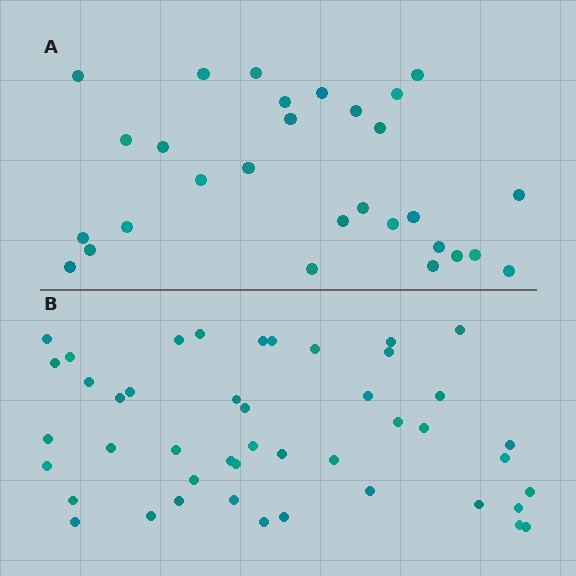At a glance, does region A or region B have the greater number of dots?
Region B (the bottom region) has more dots.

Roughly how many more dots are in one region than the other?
Region B has approximately 15 more dots than region A.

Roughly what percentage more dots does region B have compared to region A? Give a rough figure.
About 55% more.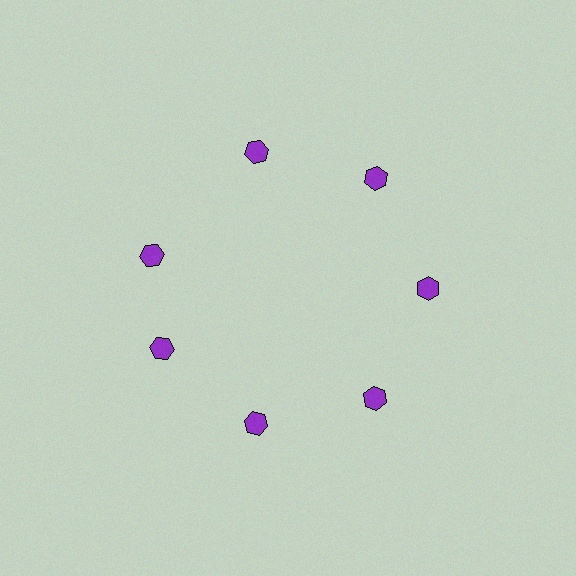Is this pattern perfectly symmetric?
No. The 7 purple hexagons are arranged in a ring, but one element near the 10 o'clock position is rotated out of alignment along the ring, breaking the 7-fold rotational symmetry.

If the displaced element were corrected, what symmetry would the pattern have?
It would have 7-fold rotational symmetry — the pattern would map onto itself every 51 degrees.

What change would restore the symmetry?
The symmetry would be restored by rotating it back into even spacing with its neighbors so that all 7 hexagons sit at equal angles and equal distance from the center.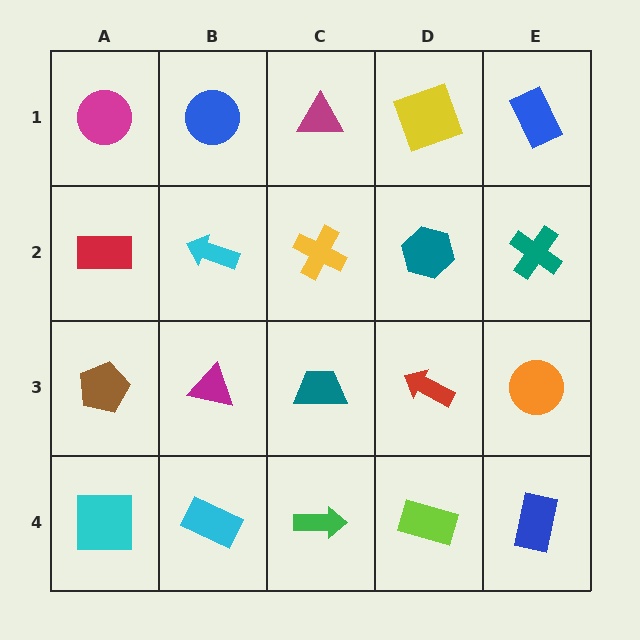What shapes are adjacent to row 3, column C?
A yellow cross (row 2, column C), a green arrow (row 4, column C), a magenta triangle (row 3, column B), a red arrow (row 3, column D).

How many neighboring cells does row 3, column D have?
4.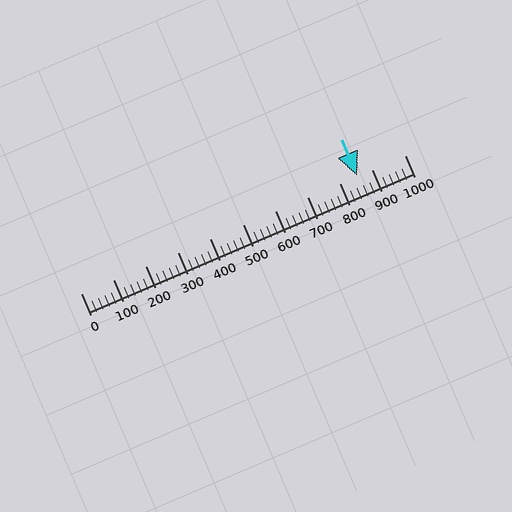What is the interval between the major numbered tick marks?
The major tick marks are spaced 100 units apart.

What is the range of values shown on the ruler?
The ruler shows values from 0 to 1000.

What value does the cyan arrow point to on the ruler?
The cyan arrow points to approximately 855.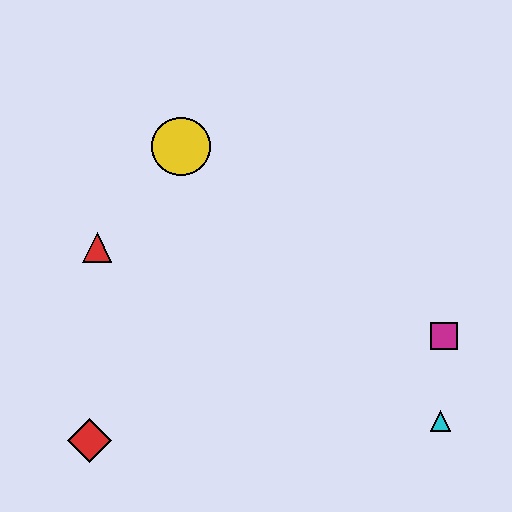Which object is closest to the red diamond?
The red triangle is closest to the red diamond.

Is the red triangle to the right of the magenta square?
No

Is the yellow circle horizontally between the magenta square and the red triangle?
Yes